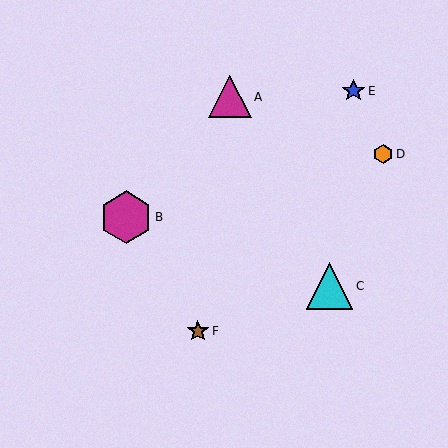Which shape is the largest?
The magenta hexagon (labeled B) is the largest.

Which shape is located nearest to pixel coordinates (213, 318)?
The brown star (labeled F) at (198, 331) is nearest to that location.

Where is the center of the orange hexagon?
The center of the orange hexagon is at (383, 154).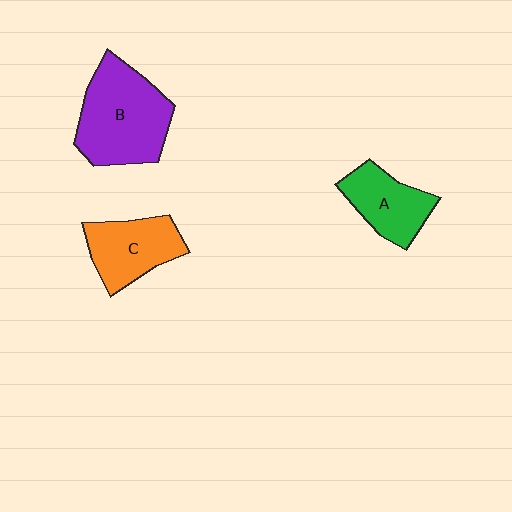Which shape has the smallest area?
Shape A (green).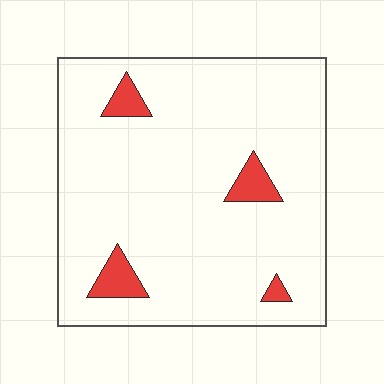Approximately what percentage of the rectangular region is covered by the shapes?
Approximately 5%.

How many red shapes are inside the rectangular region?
4.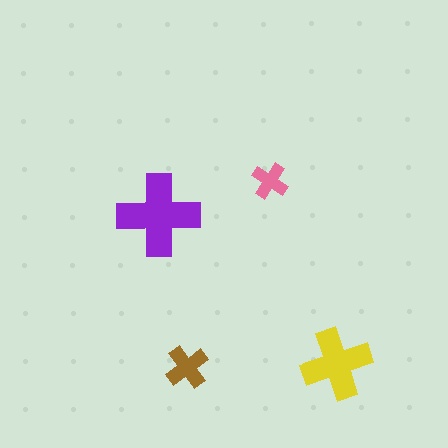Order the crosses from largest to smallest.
the purple one, the yellow one, the brown one, the pink one.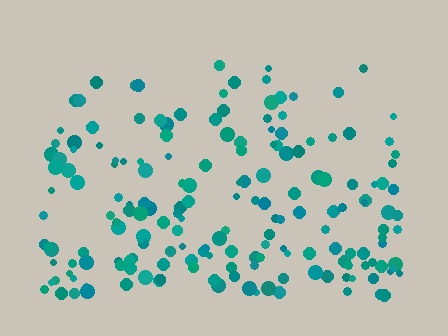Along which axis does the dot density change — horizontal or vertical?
Vertical.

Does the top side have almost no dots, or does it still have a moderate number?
Still a moderate number, just noticeably fewer than the bottom.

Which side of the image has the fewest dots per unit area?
The top.